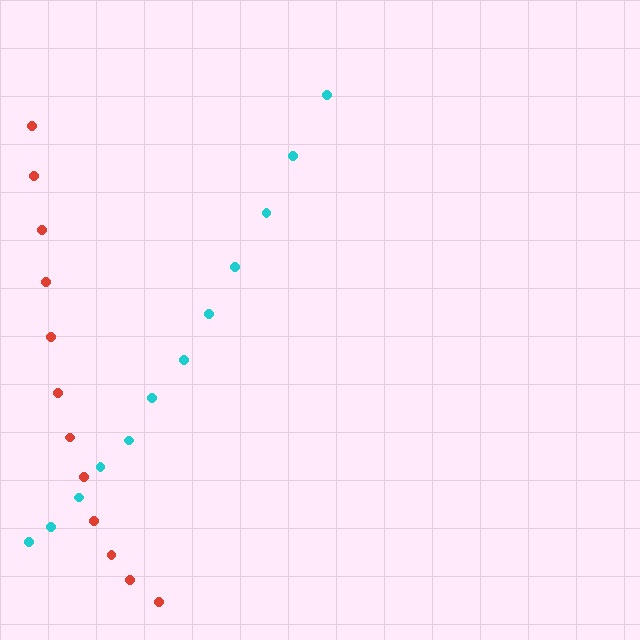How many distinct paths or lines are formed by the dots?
There are 2 distinct paths.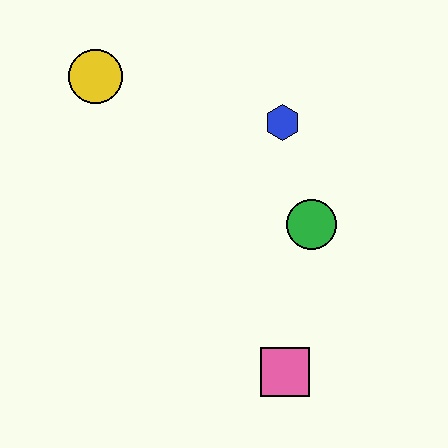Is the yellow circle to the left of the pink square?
Yes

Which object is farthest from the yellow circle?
The pink square is farthest from the yellow circle.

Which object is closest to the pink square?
The green circle is closest to the pink square.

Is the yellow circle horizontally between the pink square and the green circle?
No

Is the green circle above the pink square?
Yes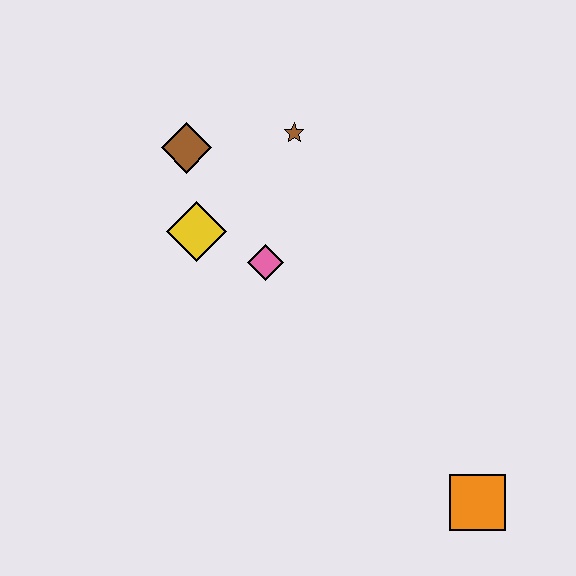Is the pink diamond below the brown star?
Yes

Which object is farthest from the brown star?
The orange square is farthest from the brown star.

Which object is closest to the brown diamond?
The yellow diamond is closest to the brown diamond.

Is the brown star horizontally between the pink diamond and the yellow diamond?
No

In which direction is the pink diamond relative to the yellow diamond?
The pink diamond is to the right of the yellow diamond.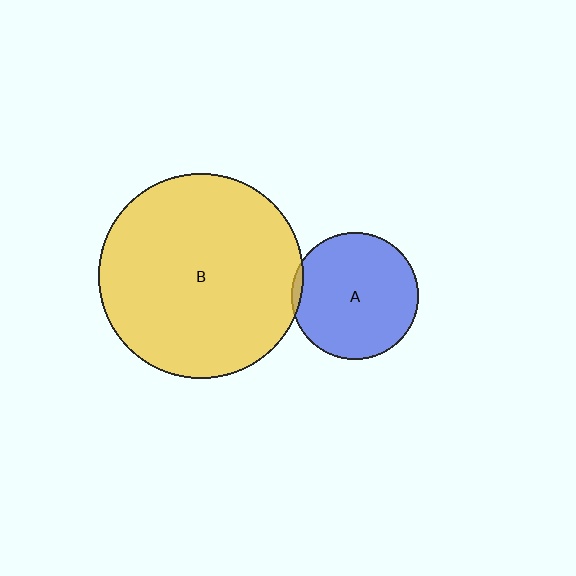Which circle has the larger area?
Circle B (yellow).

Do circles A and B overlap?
Yes.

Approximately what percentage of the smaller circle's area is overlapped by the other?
Approximately 5%.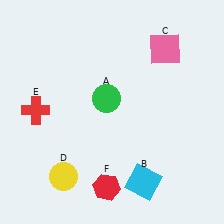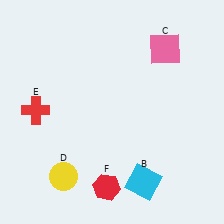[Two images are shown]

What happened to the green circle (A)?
The green circle (A) was removed in Image 2. It was in the top-left area of Image 1.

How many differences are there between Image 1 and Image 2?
There is 1 difference between the two images.